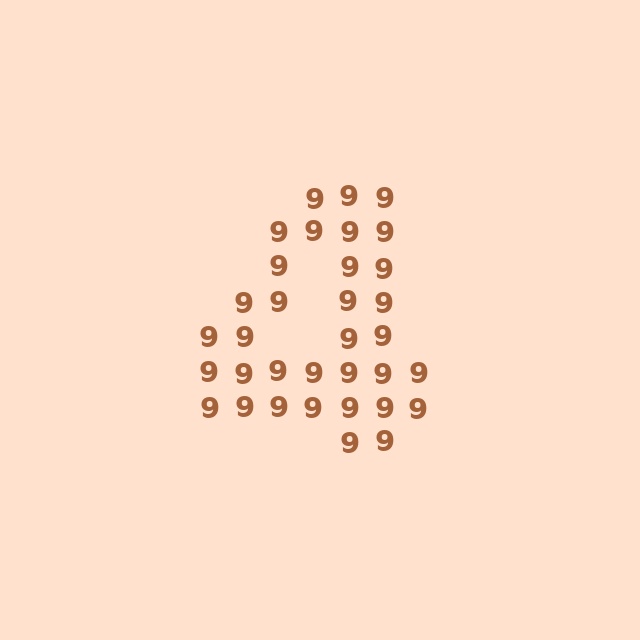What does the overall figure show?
The overall figure shows the digit 4.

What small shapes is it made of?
It is made of small digit 9's.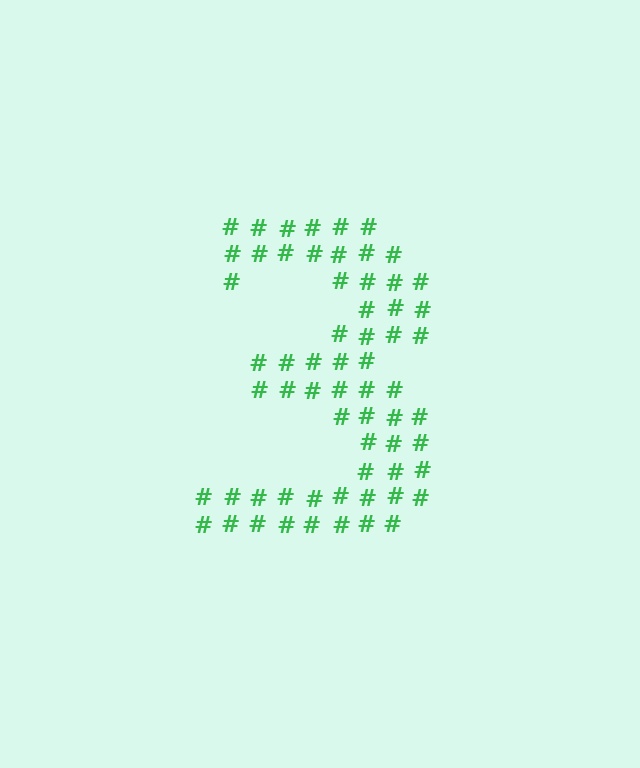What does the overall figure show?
The overall figure shows the digit 3.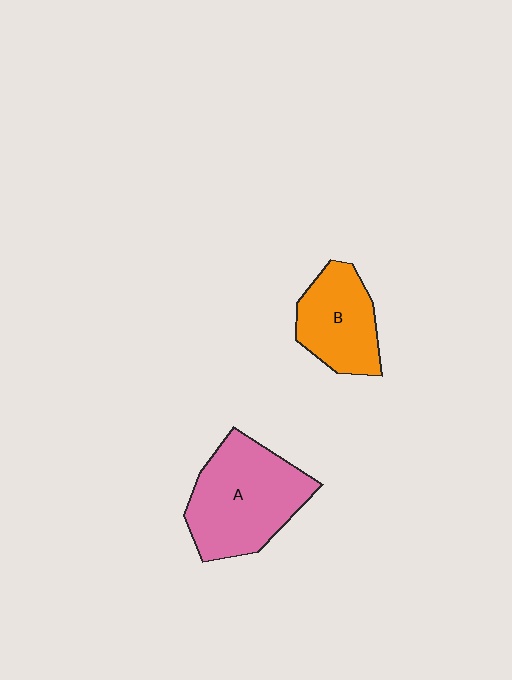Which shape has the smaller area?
Shape B (orange).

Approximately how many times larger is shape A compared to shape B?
Approximately 1.5 times.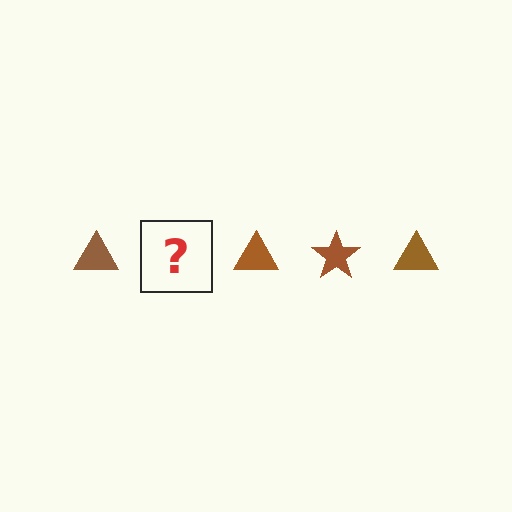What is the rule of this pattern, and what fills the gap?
The rule is that the pattern cycles through triangle, star shapes in brown. The gap should be filled with a brown star.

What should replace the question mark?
The question mark should be replaced with a brown star.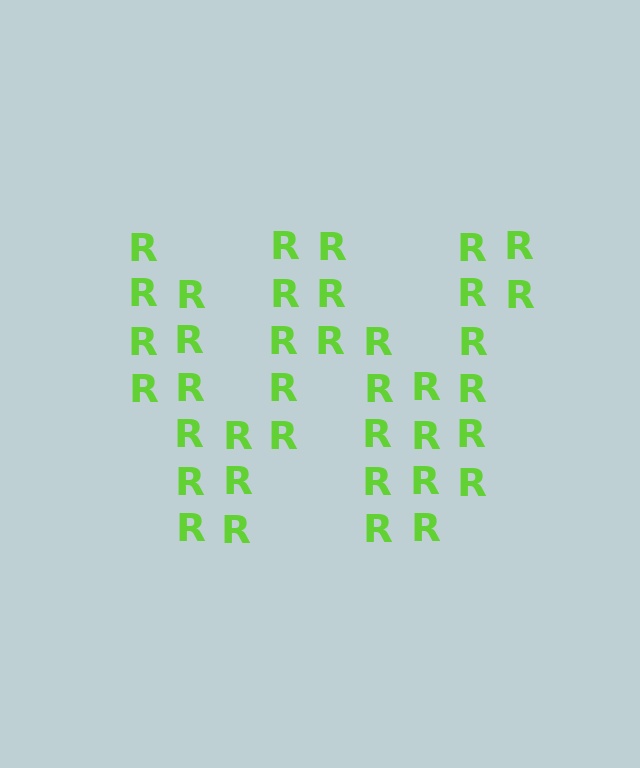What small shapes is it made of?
It is made of small letter R's.